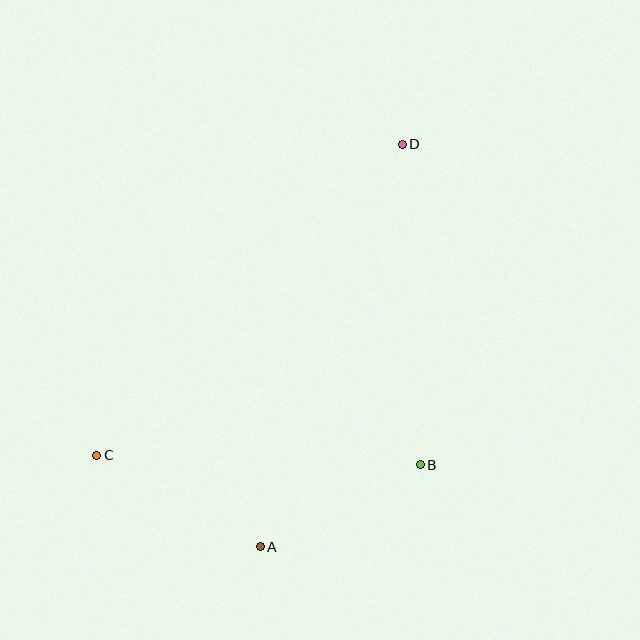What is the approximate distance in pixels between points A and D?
The distance between A and D is approximately 427 pixels.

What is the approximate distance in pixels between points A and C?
The distance between A and C is approximately 188 pixels.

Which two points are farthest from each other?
Points C and D are farthest from each other.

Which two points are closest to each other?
Points A and B are closest to each other.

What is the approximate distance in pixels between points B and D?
The distance between B and D is approximately 321 pixels.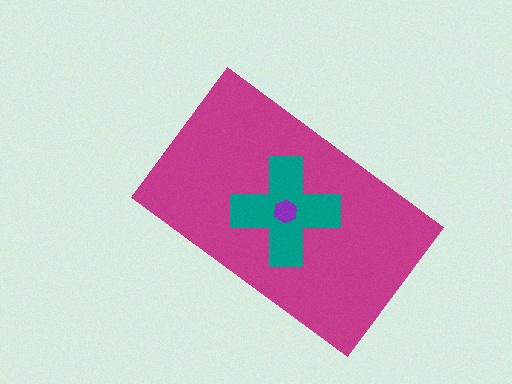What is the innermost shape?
The purple hexagon.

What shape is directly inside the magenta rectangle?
The teal cross.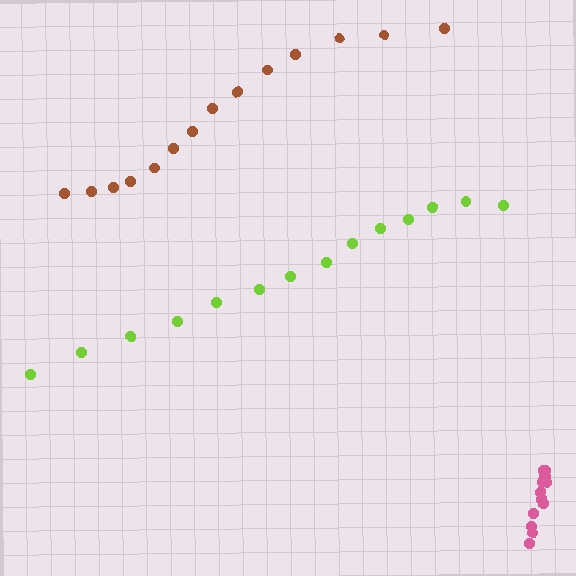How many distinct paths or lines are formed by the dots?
There are 3 distinct paths.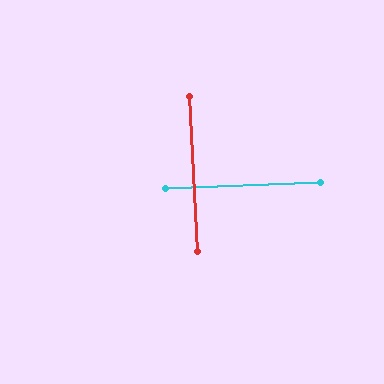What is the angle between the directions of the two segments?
Approximately 89 degrees.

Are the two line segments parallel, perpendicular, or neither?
Perpendicular — they meet at approximately 89°.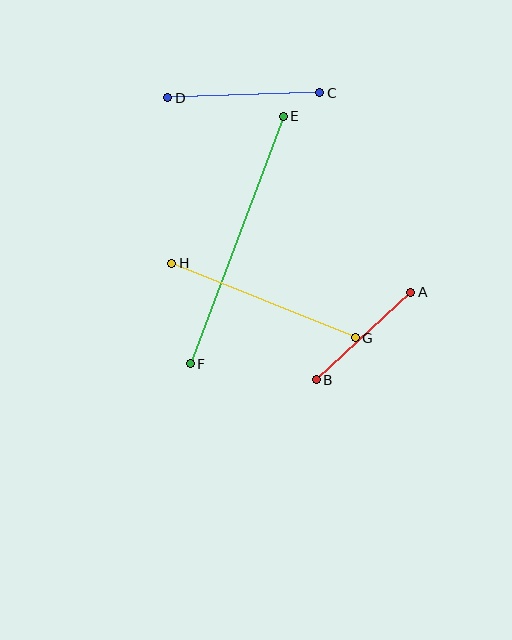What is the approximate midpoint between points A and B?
The midpoint is at approximately (364, 336) pixels.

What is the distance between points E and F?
The distance is approximately 264 pixels.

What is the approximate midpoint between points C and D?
The midpoint is at approximately (244, 95) pixels.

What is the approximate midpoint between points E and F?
The midpoint is at approximately (237, 240) pixels.